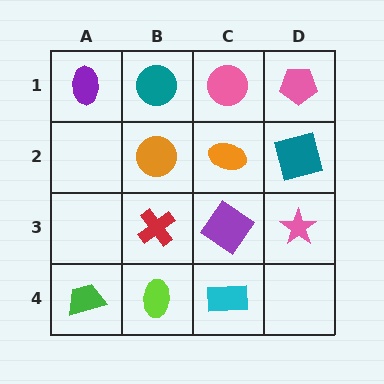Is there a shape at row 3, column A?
No, that cell is empty.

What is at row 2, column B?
An orange circle.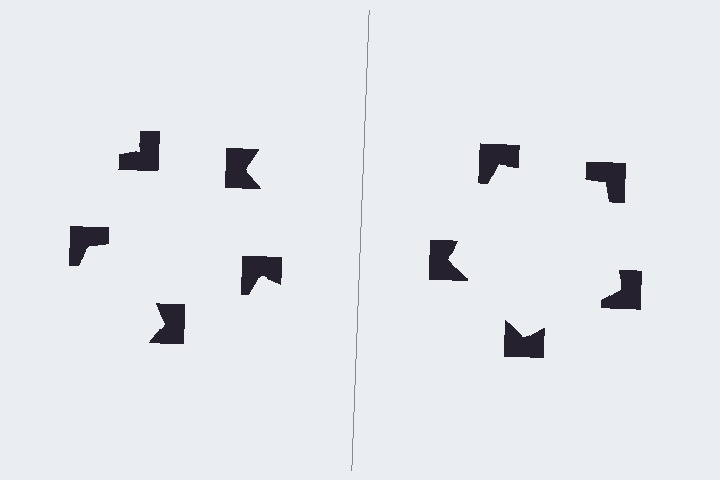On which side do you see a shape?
An illusory pentagon appears on the right side. On the left side the wedge cuts are rotated, so no coherent shape forms.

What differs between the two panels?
The notched squares are positioned identically on both sides; only the wedge orientations differ. On the right they align to a pentagon; on the left they are misaligned.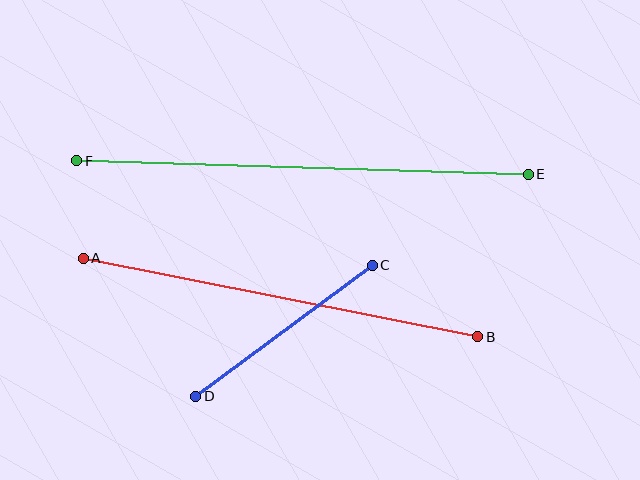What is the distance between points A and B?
The distance is approximately 402 pixels.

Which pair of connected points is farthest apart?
Points E and F are farthest apart.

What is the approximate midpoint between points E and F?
The midpoint is at approximately (303, 168) pixels.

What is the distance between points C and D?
The distance is approximately 220 pixels.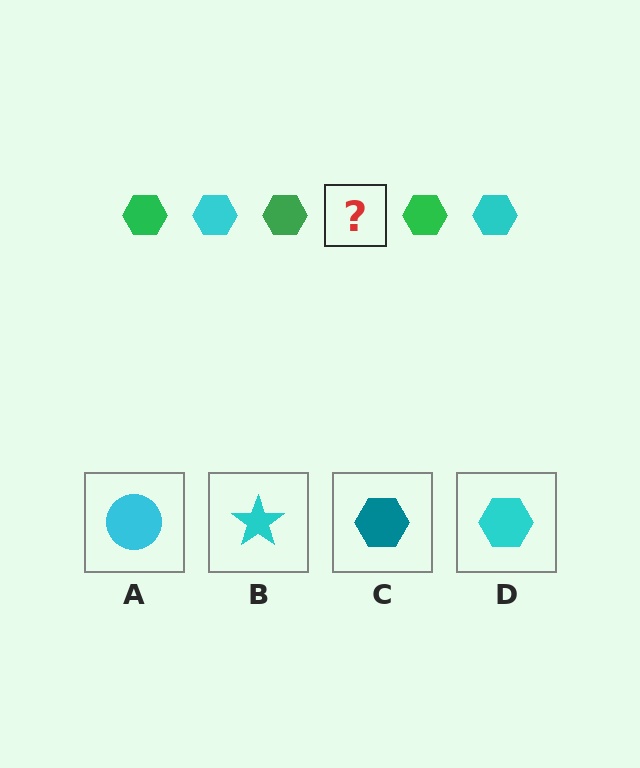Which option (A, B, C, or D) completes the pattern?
D.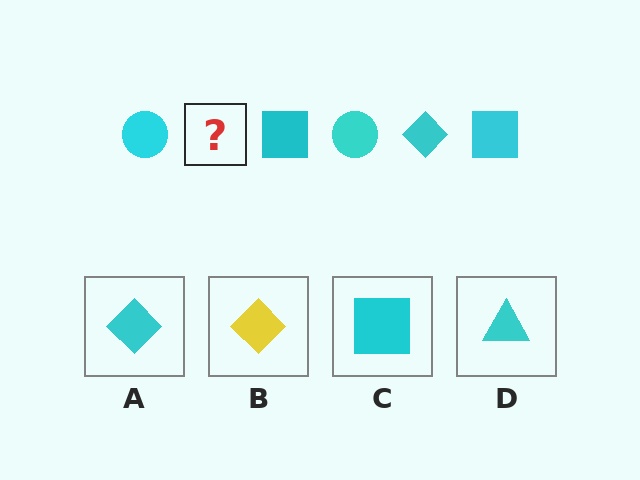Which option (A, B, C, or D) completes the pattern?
A.